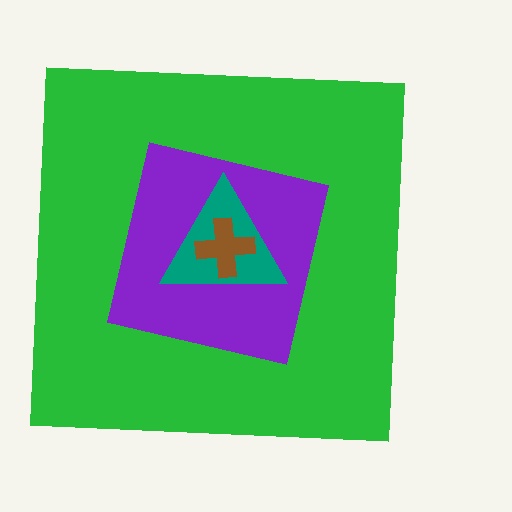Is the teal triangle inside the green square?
Yes.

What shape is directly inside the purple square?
The teal triangle.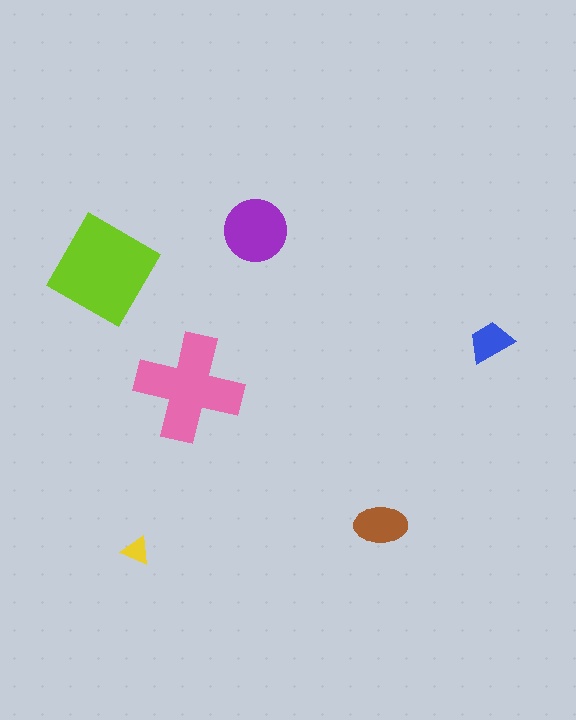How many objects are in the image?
There are 6 objects in the image.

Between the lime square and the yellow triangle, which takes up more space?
The lime square.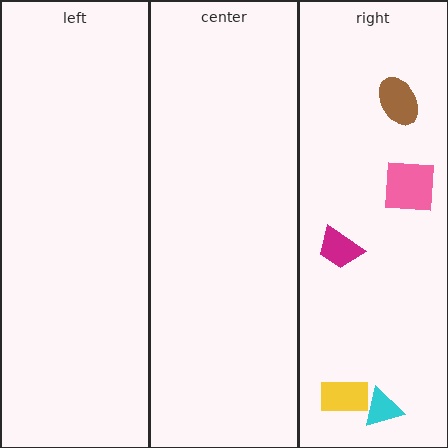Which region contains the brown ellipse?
The right region.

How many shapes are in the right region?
5.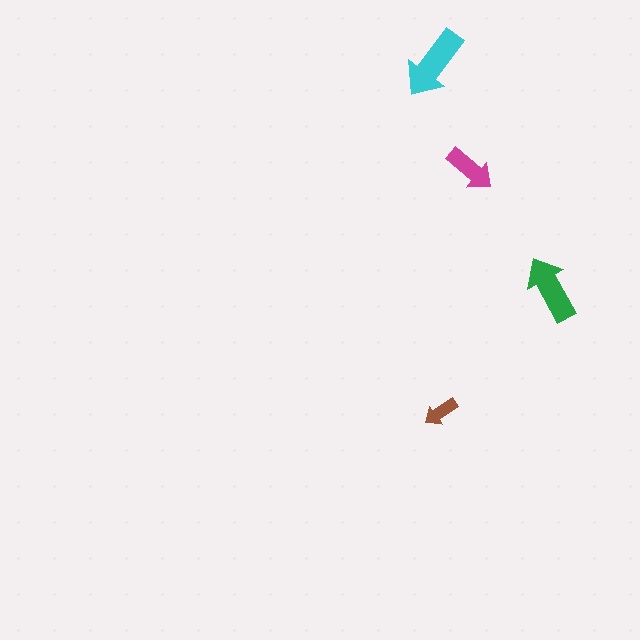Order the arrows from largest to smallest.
the cyan one, the green one, the magenta one, the brown one.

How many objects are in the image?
There are 4 objects in the image.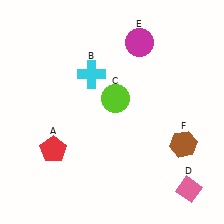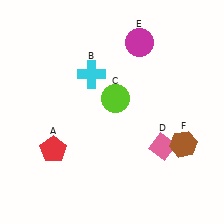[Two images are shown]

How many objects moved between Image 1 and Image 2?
1 object moved between the two images.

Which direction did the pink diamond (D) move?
The pink diamond (D) moved up.